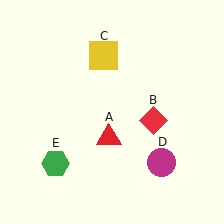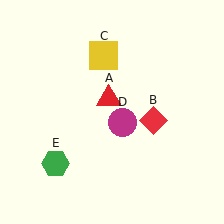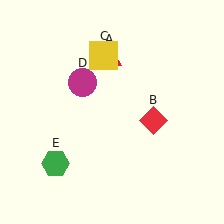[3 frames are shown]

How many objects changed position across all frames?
2 objects changed position: red triangle (object A), magenta circle (object D).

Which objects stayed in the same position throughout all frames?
Red diamond (object B) and yellow square (object C) and green hexagon (object E) remained stationary.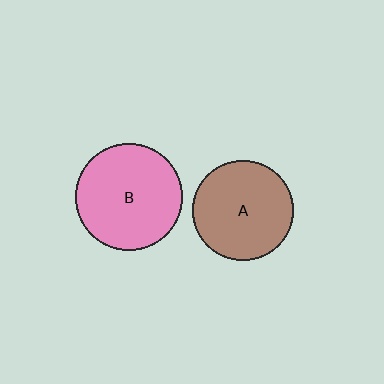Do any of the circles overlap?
No, none of the circles overlap.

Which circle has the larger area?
Circle B (pink).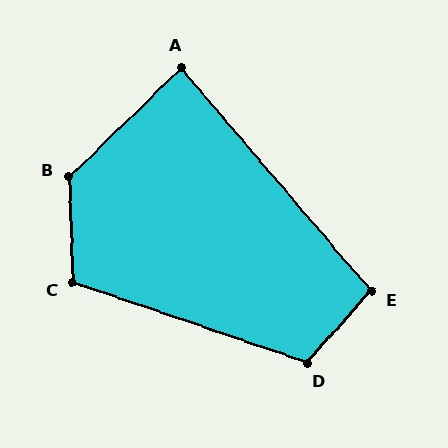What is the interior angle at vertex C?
Approximately 111 degrees (obtuse).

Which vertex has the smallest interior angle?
A, at approximately 86 degrees.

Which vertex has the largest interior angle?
B, at approximately 132 degrees.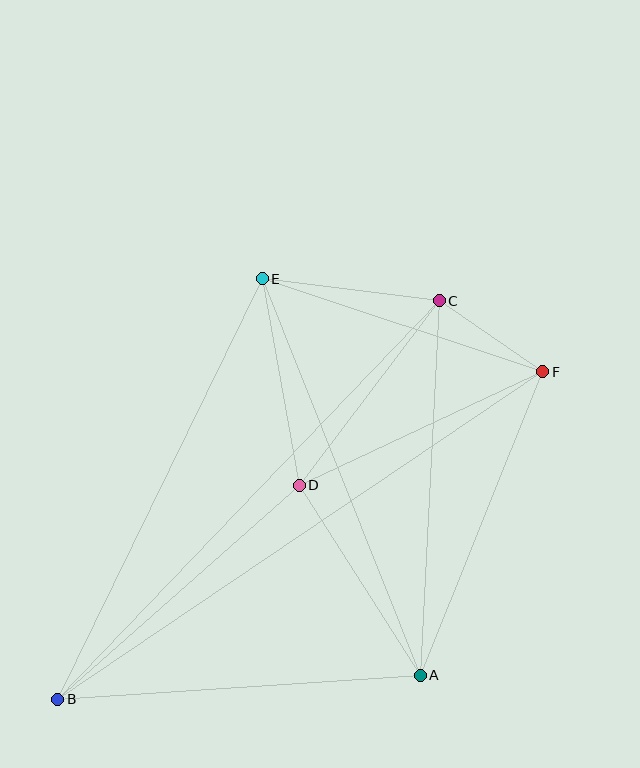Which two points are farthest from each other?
Points B and F are farthest from each other.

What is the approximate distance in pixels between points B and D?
The distance between B and D is approximately 322 pixels.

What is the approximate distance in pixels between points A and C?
The distance between A and C is approximately 375 pixels.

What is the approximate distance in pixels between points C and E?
The distance between C and E is approximately 179 pixels.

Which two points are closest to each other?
Points C and F are closest to each other.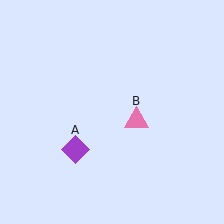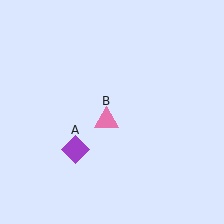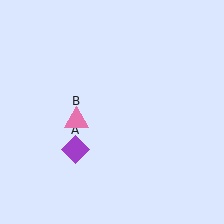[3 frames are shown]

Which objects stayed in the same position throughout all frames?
Purple diamond (object A) remained stationary.